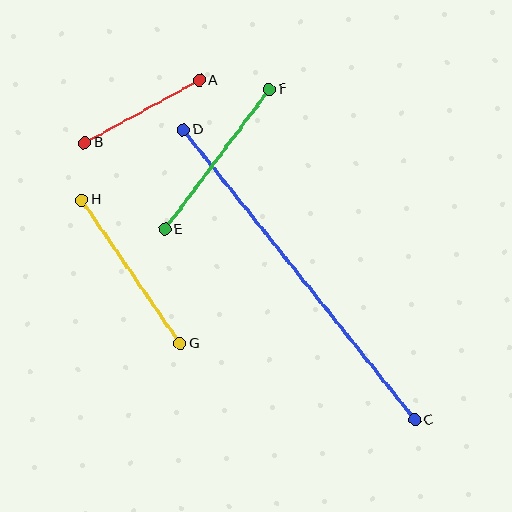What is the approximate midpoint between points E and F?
The midpoint is at approximately (217, 159) pixels.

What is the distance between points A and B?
The distance is approximately 130 pixels.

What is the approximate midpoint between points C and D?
The midpoint is at approximately (299, 275) pixels.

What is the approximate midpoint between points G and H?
The midpoint is at approximately (131, 272) pixels.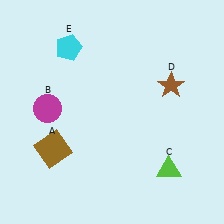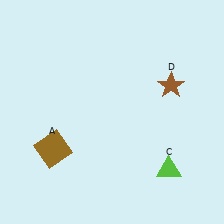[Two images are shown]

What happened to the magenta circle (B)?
The magenta circle (B) was removed in Image 2. It was in the top-left area of Image 1.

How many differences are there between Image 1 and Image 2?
There are 2 differences between the two images.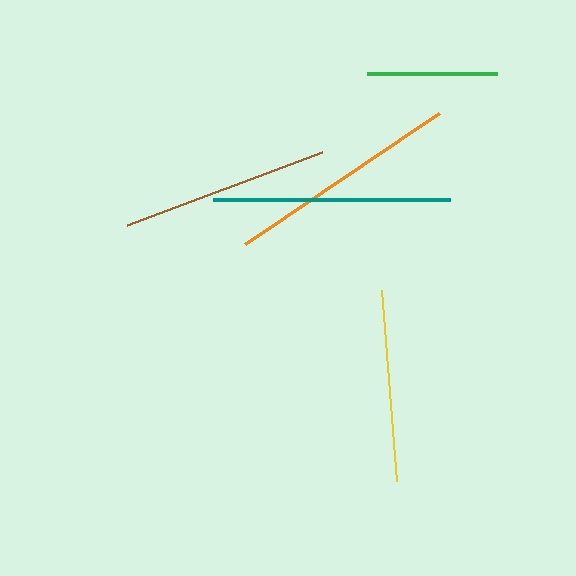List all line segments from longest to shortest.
From longest to shortest: teal, orange, brown, yellow, green.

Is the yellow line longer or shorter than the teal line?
The teal line is longer than the yellow line.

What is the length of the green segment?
The green segment is approximately 130 pixels long.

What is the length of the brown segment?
The brown segment is approximately 208 pixels long.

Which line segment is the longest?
The teal line is the longest at approximately 237 pixels.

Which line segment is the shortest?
The green line is the shortest at approximately 130 pixels.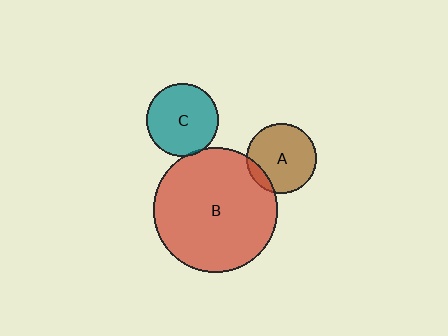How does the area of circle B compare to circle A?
Approximately 3.2 times.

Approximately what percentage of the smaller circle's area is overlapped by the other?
Approximately 5%.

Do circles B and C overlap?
Yes.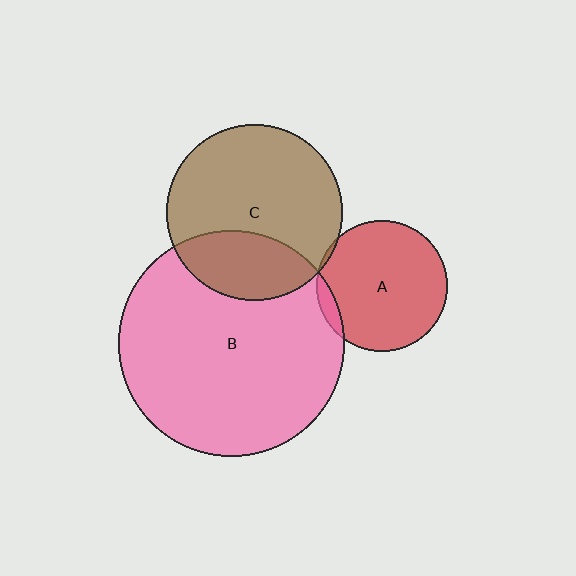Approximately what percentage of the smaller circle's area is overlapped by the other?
Approximately 5%.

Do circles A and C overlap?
Yes.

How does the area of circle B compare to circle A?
Approximately 3.0 times.